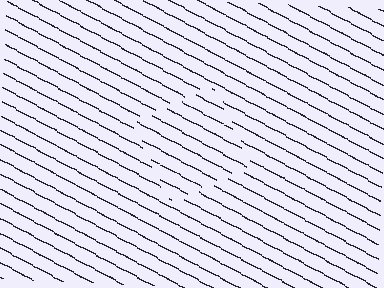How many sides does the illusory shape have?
4 sides — the line-ends trace a square.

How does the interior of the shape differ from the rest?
The interior of the shape contains the same grating, shifted by half a period — the contour is defined by the phase discontinuity where line-ends from the inner and outer gratings abut.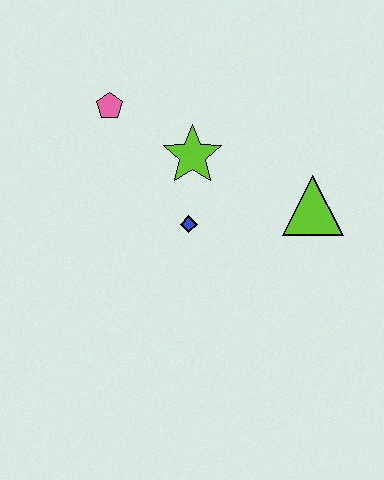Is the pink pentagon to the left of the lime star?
Yes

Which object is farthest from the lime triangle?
The pink pentagon is farthest from the lime triangle.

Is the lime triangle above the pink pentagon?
No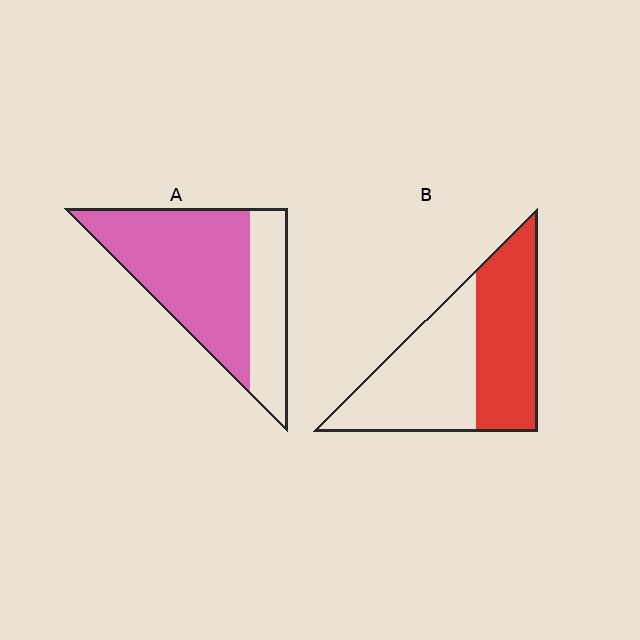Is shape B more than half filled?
Roughly half.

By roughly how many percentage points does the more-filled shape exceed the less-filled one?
By roughly 20 percentage points (A over B).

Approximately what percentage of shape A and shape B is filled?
A is approximately 70% and B is approximately 45%.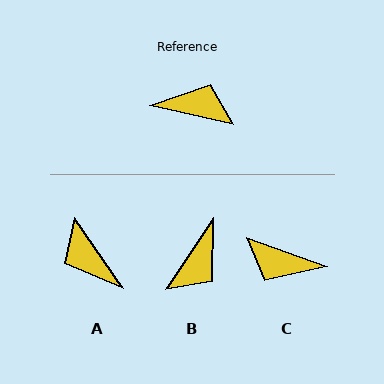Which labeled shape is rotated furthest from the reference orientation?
C, about 173 degrees away.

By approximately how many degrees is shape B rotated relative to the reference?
Approximately 111 degrees clockwise.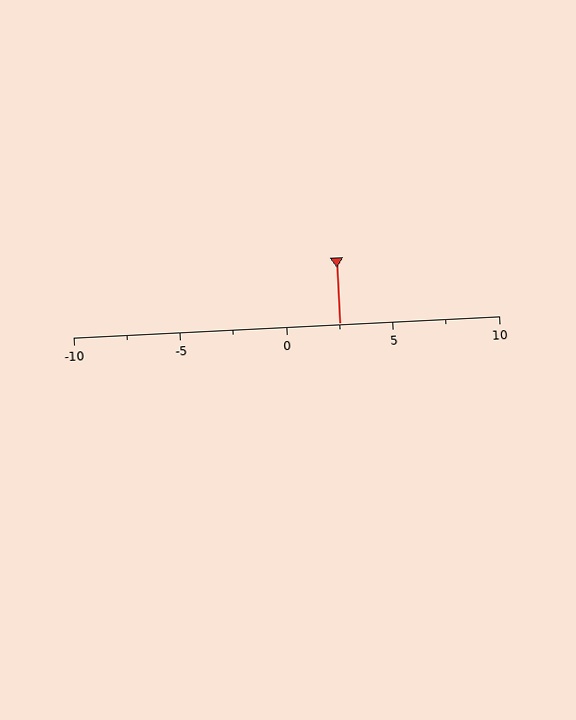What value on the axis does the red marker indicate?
The marker indicates approximately 2.5.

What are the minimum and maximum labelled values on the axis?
The axis runs from -10 to 10.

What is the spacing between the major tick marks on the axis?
The major ticks are spaced 5 apart.